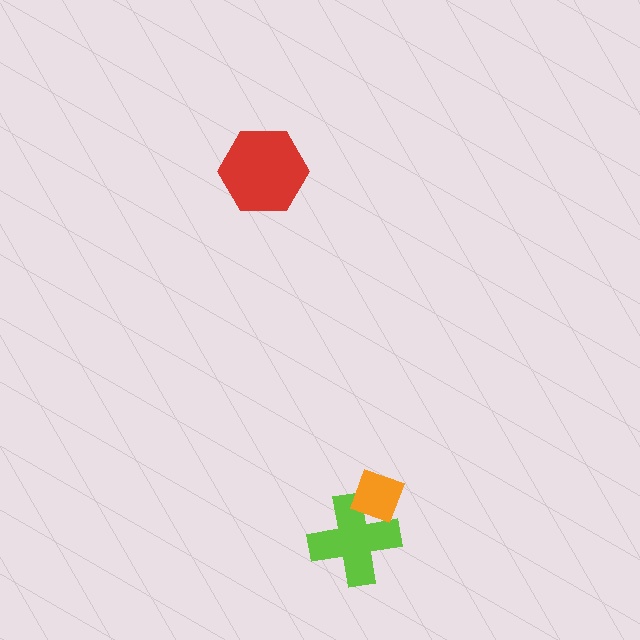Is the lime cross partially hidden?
Yes, it is partially covered by another shape.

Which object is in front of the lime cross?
The orange diamond is in front of the lime cross.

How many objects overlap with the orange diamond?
1 object overlaps with the orange diamond.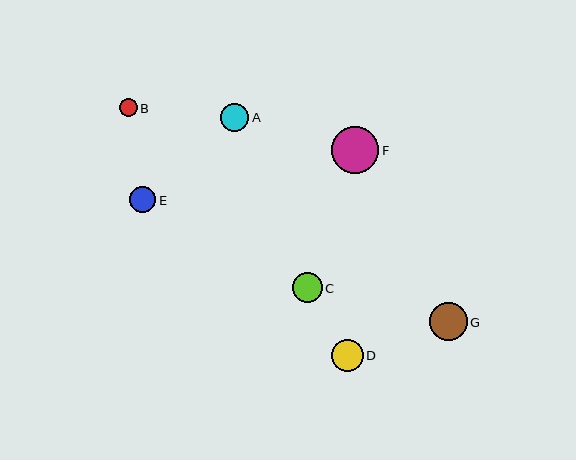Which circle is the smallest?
Circle B is the smallest with a size of approximately 18 pixels.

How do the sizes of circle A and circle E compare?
Circle A and circle E are approximately the same size.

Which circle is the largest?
Circle F is the largest with a size of approximately 47 pixels.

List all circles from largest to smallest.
From largest to smallest: F, G, D, C, A, E, B.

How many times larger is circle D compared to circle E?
Circle D is approximately 1.2 times the size of circle E.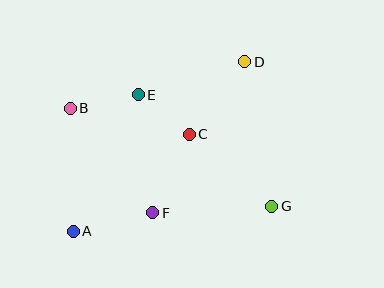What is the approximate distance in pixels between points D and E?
The distance between D and E is approximately 112 pixels.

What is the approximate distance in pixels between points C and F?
The distance between C and F is approximately 87 pixels.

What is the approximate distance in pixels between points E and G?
The distance between E and G is approximately 174 pixels.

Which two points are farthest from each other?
Points A and D are farthest from each other.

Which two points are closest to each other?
Points C and E are closest to each other.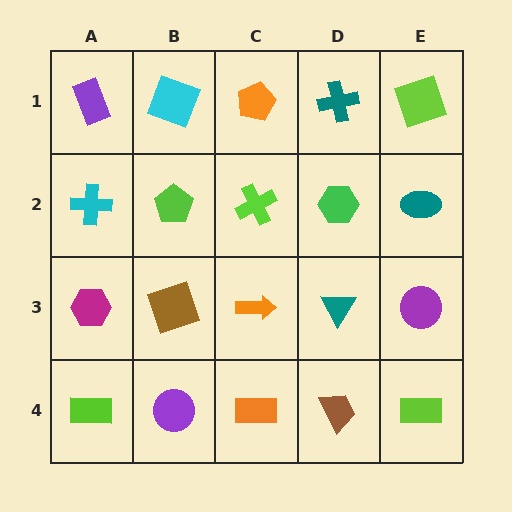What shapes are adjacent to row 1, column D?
A green hexagon (row 2, column D), an orange pentagon (row 1, column C), a lime square (row 1, column E).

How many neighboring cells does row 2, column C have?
4.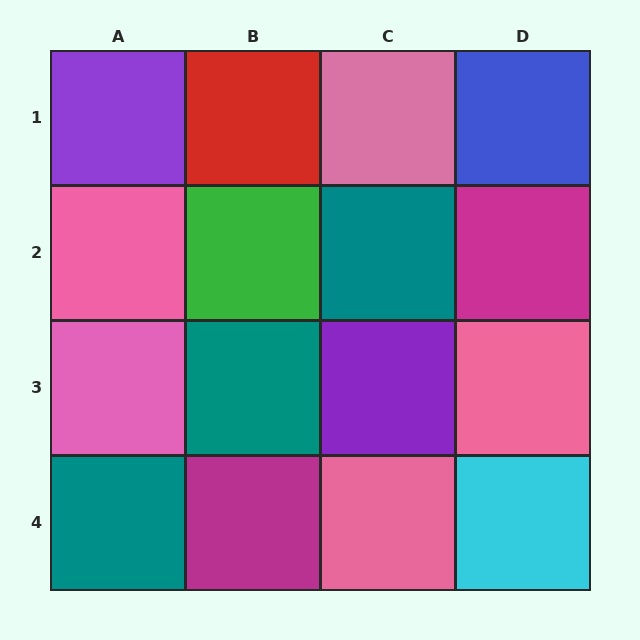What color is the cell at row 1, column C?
Pink.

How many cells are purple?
2 cells are purple.